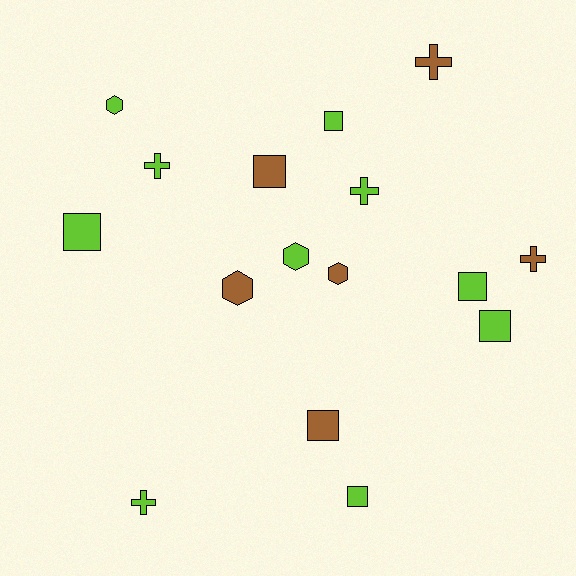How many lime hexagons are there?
There are 2 lime hexagons.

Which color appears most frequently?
Lime, with 10 objects.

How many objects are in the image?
There are 16 objects.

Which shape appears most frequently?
Square, with 7 objects.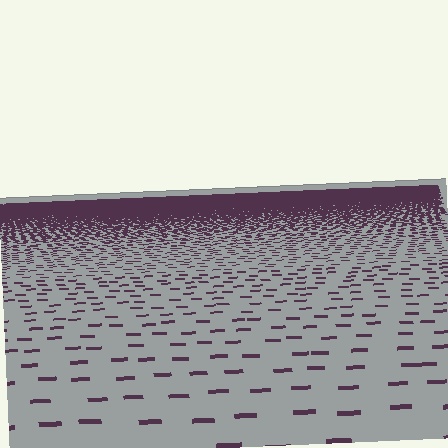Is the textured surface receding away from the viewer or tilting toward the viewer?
The surface is receding away from the viewer. Texture elements get smaller and denser toward the top.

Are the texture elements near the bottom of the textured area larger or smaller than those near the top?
Larger. Near the bottom, elements are closer to the viewer and appear at a bigger on-screen size.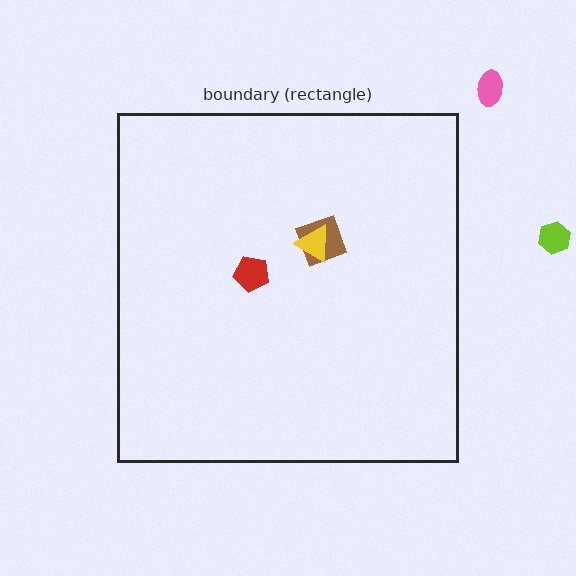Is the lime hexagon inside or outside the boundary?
Outside.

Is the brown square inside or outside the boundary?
Inside.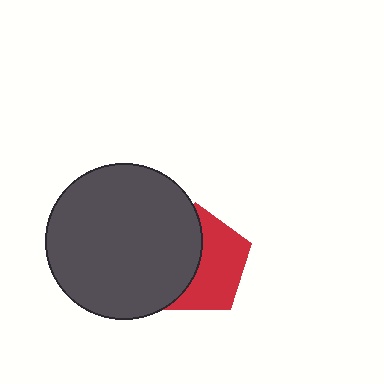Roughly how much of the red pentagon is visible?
About half of it is visible (roughly 52%).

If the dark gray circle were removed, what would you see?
You would see the complete red pentagon.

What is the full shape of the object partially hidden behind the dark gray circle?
The partially hidden object is a red pentagon.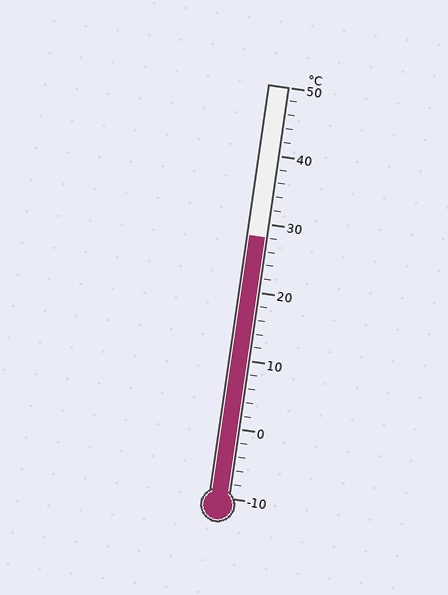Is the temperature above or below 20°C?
The temperature is above 20°C.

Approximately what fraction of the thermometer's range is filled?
The thermometer is filled to approximately 65% of its range.